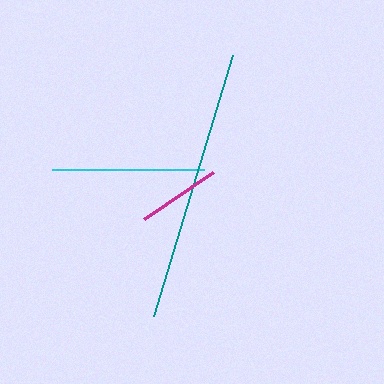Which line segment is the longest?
The teal line is the longest at approximately 272 pixels.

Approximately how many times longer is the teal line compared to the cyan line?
The teal line is approximately 1.8 times the length of the cyan line.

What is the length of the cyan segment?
The cyan segment is approximately 152 pixels long.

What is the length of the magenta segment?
The magenta segment is approximately 84 pixels long.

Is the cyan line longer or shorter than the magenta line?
The cyan line is longer than the magenta line.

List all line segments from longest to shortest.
From longest to shortest: teal, cyan, magenta.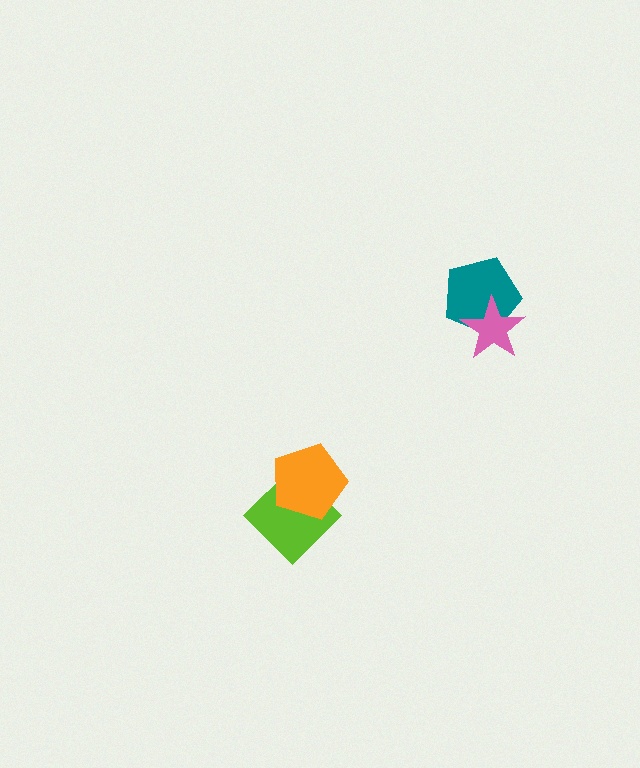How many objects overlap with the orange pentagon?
1 object overlaps with the orange pentagon.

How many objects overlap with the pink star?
1 object overlaps with the pink star.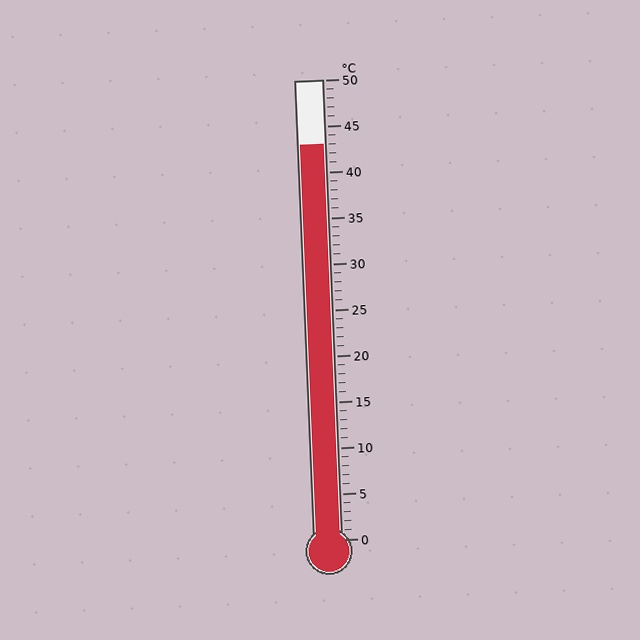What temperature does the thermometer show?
The thermometer shows approximately 43°C.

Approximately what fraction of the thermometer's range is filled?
The thermometer is filled to approximately 85% of its range.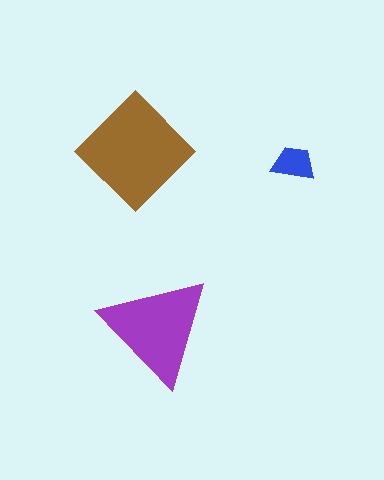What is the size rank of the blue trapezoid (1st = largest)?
3rd.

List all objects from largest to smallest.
The brown diamond, the purple triangle, the blue trapezoid.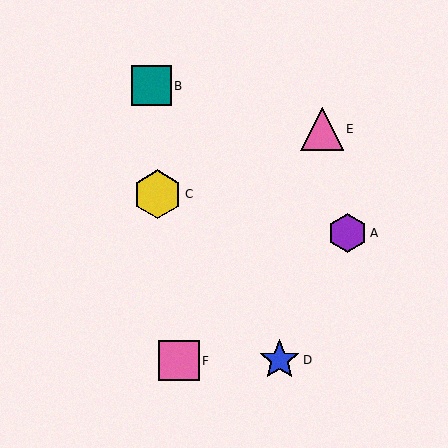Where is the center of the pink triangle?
The center of the pink triangle is at (322, 129).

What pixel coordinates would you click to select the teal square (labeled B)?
Click at (151, 86) to select the teal square B.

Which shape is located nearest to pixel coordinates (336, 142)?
The pink triangle (labeled E) at (322, 129) is nearest to that location.